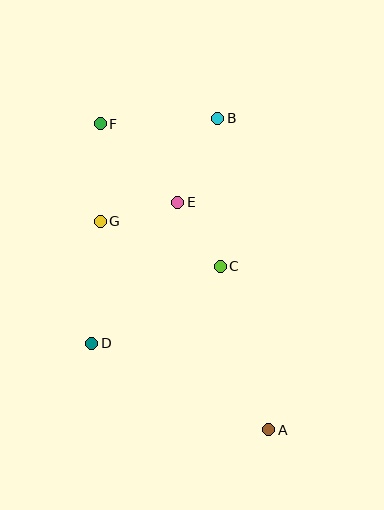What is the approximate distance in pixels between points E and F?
The distance between E and F is approximately 110 pixels.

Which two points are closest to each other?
Points C and E are closest to each other.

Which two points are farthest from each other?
Points A and F are farthest from each other.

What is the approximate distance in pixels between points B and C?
The distance between B and C is approximately 148 pixels.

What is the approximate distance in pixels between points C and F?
The distance between C and F is approximately 186 pixels.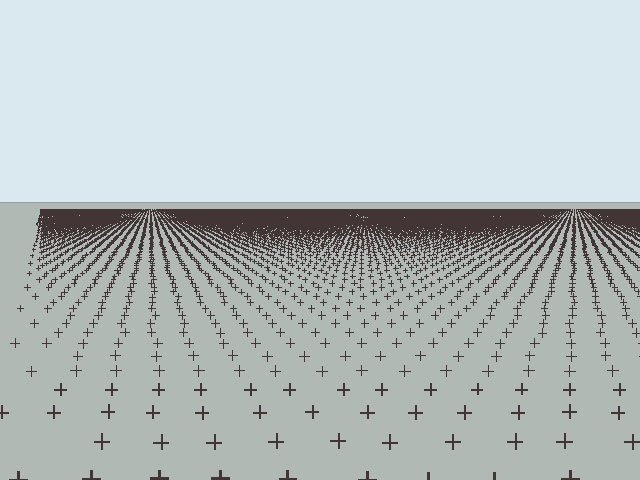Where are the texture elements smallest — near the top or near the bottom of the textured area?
Near the top.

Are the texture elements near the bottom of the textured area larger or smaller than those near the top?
Larger. Near the bottom, elements are closer to the viewer and appear at a bigger on-screen size.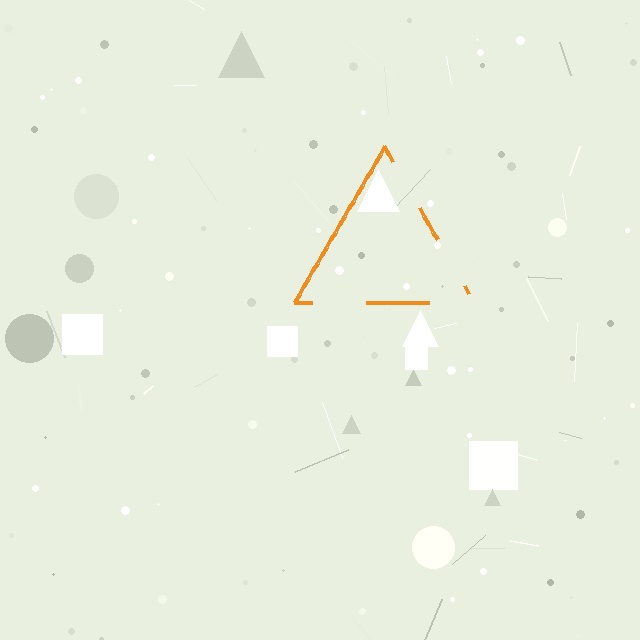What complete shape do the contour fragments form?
The contour fragments form a triangle.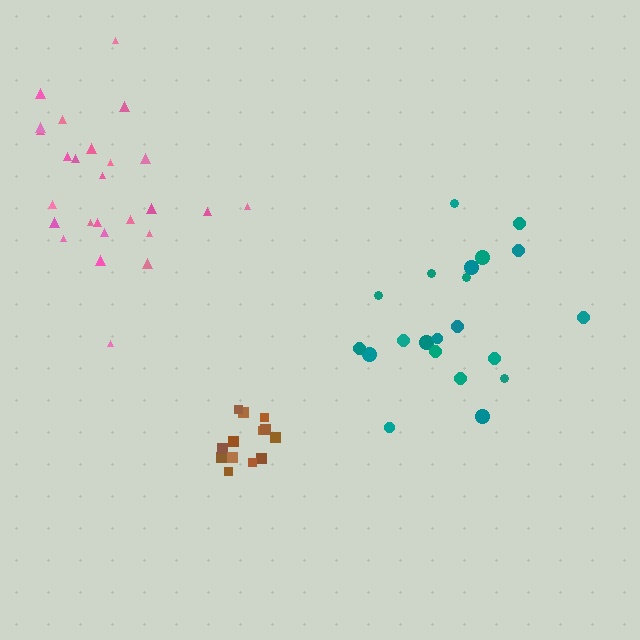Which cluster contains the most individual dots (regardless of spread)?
Pink (26).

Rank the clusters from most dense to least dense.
brown, pink, teal.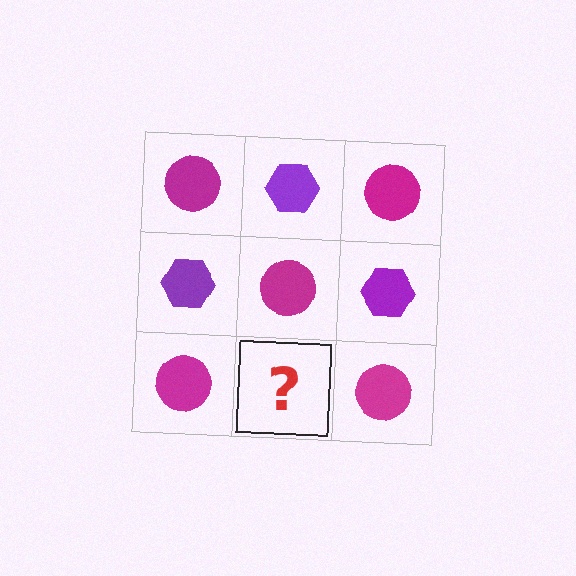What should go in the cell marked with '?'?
The missing cell should contain a purple hexagon.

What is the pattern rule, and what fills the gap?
The rule is that it alternates magenta circle and purple hexagon in a checkerboard pattern. The gap should be filled with a purple hexagon.